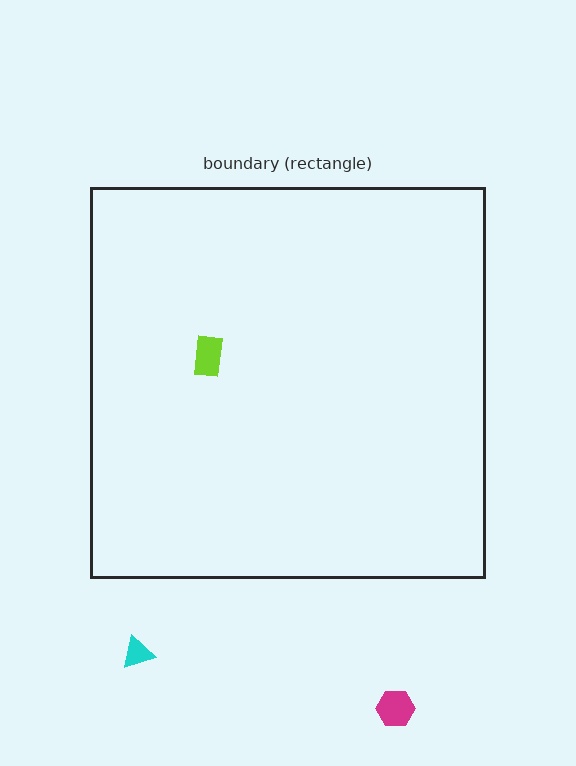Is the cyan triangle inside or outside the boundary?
Outside.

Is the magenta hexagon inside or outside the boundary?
Outside.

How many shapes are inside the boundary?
1 inside, 2 outside.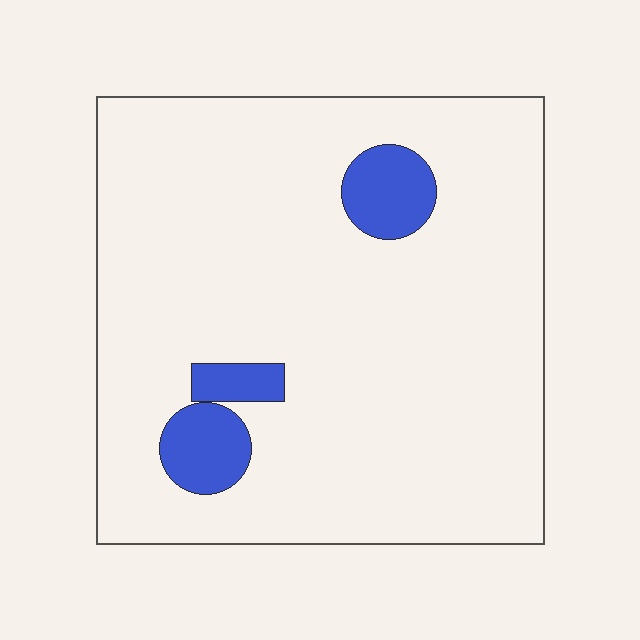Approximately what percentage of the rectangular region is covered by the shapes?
Approximately 10%.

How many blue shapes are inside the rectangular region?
3.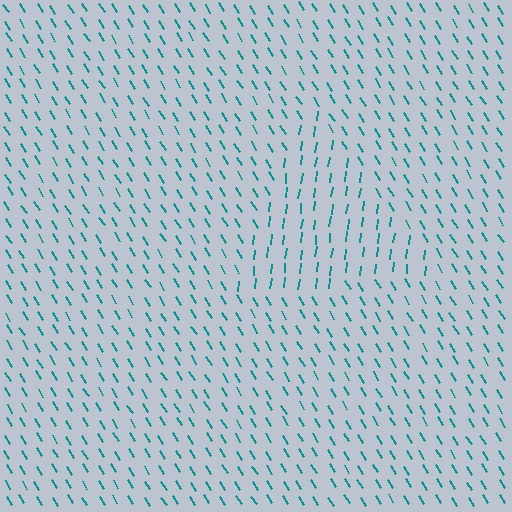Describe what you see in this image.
The image is filled with small teal line segments. A triangle region in the image has lines oriented differently from the surrounding lines, creating a visible texture boundary.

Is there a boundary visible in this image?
Yes, there is a texture boundary formed by a change in line orientation.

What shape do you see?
I see a triangle.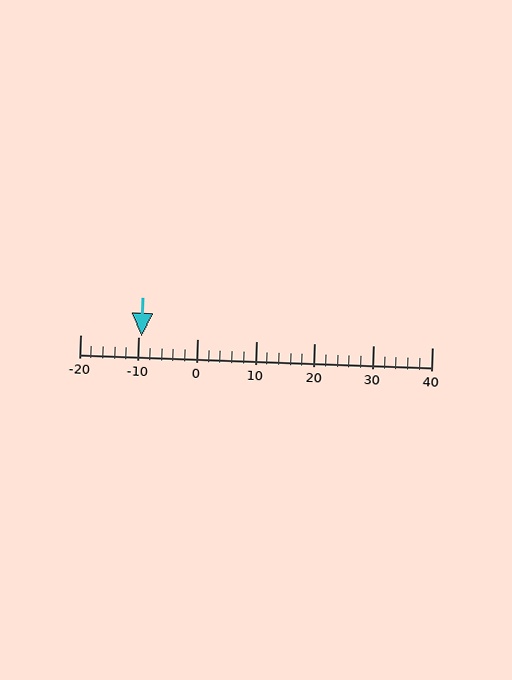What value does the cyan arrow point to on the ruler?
The cyan arrow points to approximately -10.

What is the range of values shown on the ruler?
The ruler shows values from -20 to 40.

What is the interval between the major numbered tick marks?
The major tick marks are spaced 10 units apart.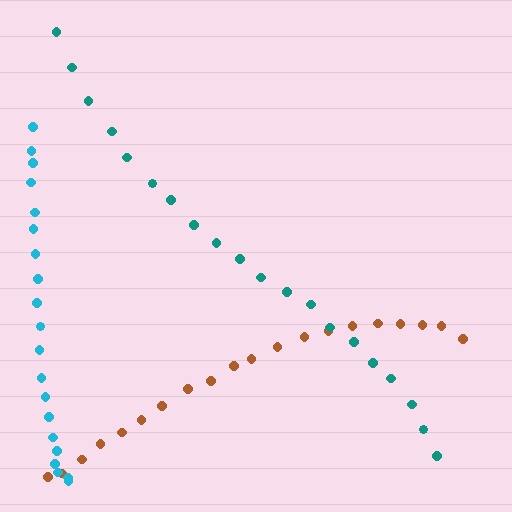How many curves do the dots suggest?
There are 3 distinct paths.